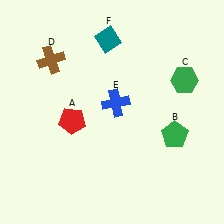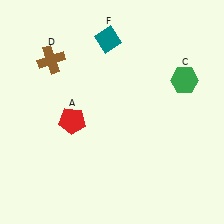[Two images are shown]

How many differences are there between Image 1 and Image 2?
There are 2 differences between the two images.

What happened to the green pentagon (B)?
The green pentagon (B) was removed in Image 2. It was in the bottom-right area of Image 1.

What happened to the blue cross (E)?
The blue cross (E) was removed in Image 2. It was in the top-right area of Image 1.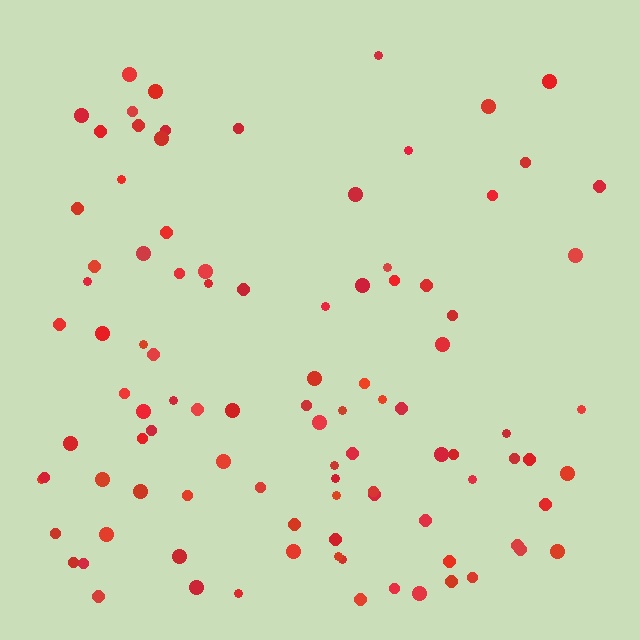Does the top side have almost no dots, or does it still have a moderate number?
Still a moderate number, just noticeably fewer than the bottom.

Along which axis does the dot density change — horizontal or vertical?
Vertical.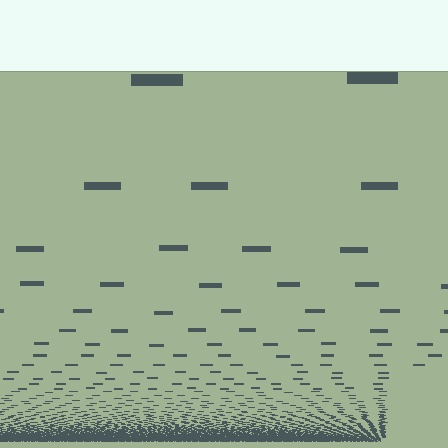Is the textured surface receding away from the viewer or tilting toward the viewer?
The surface appears to tilt toward the viewer. Texture elements get larger and sparser toward the top.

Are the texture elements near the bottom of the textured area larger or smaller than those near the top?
Smaller. The gradient is inverted — elements near the bottom are smaller and denser.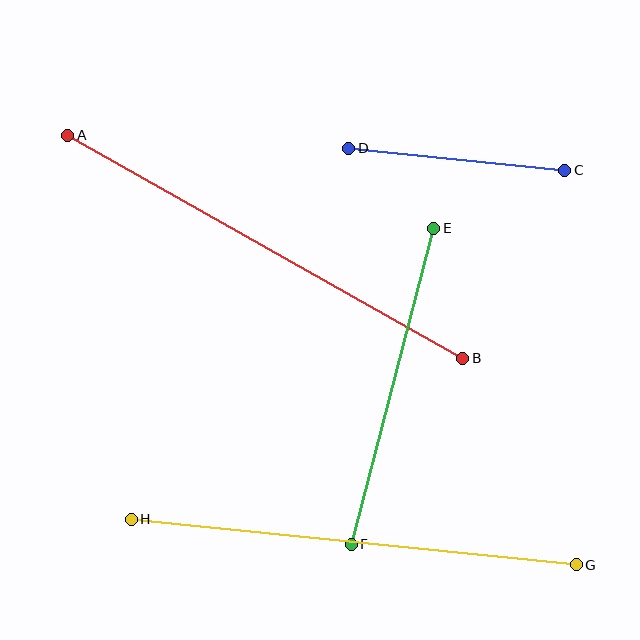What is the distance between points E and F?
The distance is approximately 327 pixels.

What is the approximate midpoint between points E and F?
The midpoint is at approximately (393, 386) pixels.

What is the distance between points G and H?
The distance is approximately 447 pixels.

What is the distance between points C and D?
The distance is approximately 217 pixels.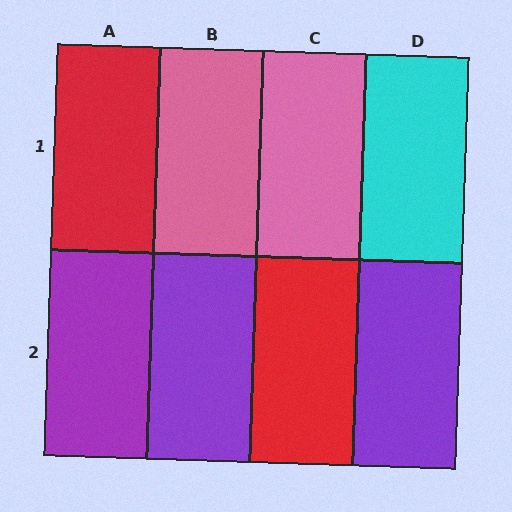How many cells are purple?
3 cells are purple.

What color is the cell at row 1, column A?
Red.